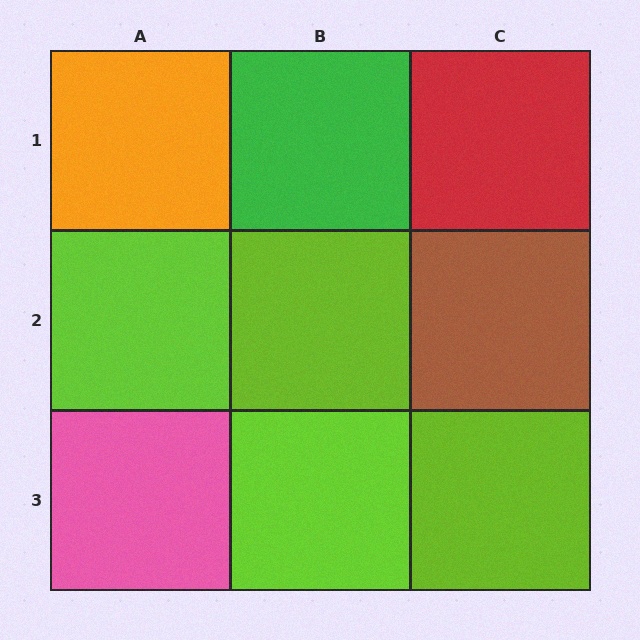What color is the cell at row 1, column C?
Red.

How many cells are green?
1 cell is green.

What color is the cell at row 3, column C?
Lime.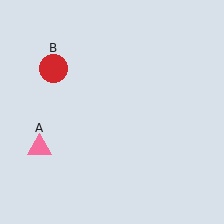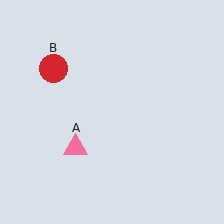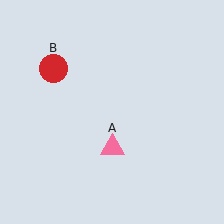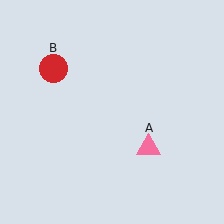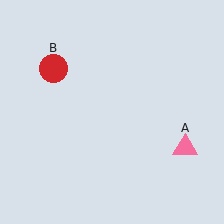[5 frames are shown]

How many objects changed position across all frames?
1 object changed position: pink triangle (object A).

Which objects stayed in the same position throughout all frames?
Red circle (object B) remained stationary.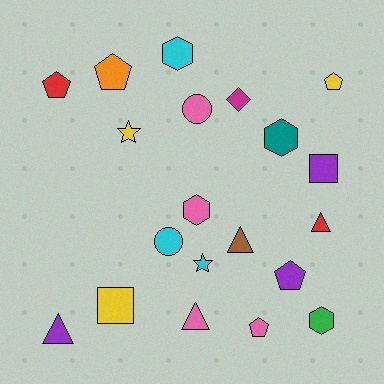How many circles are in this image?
There are 2 circles.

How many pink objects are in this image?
There are 4 pink objects.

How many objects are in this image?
There are 20 objects.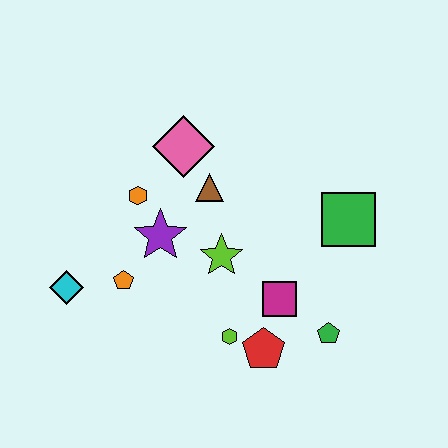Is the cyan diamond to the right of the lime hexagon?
No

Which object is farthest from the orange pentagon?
The green square is farthest from the orange pentagon.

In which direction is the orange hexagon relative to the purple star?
The orange hexagon is above the purple star.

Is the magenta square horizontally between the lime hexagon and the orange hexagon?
No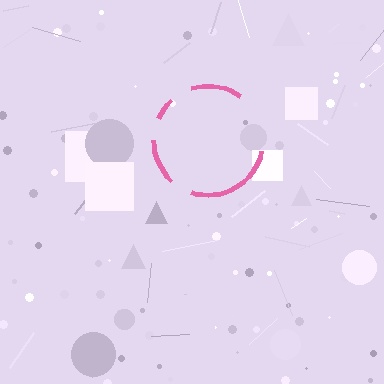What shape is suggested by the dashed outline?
The dashed outline suggests a circle.